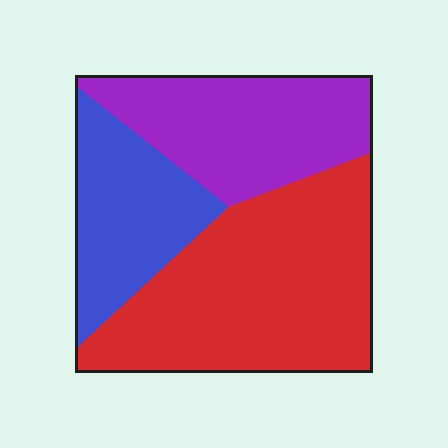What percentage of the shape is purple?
Purple covers around 30% of the shape.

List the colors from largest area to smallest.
From largest to smallest: red, purple, blue.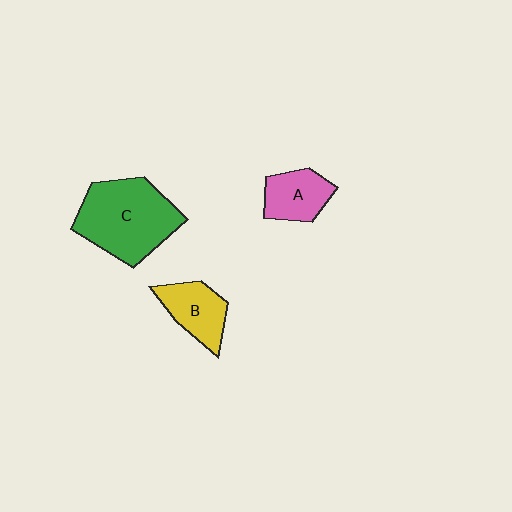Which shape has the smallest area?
Shape A (pink).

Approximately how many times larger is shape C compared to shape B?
Approximately 2.0 times.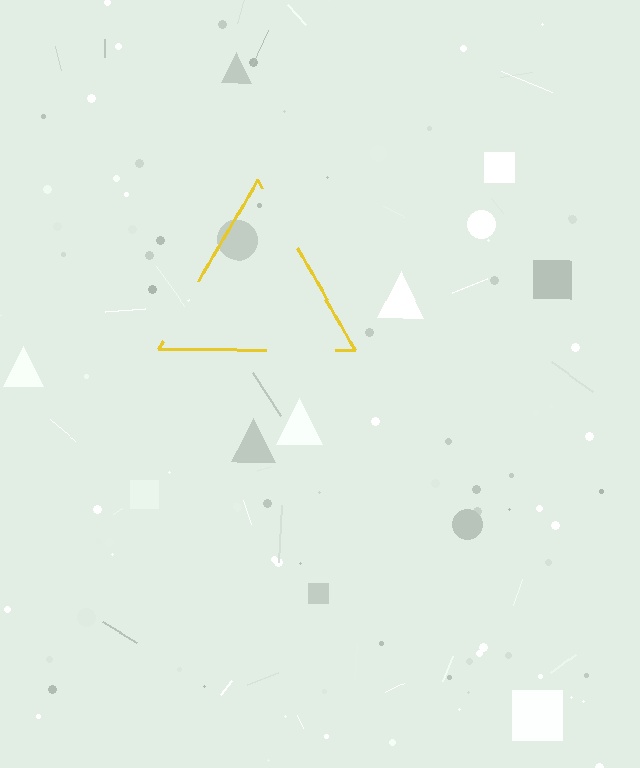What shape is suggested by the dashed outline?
The dashed outline suggests a triangle.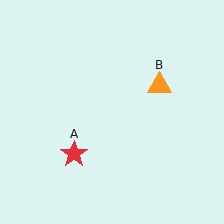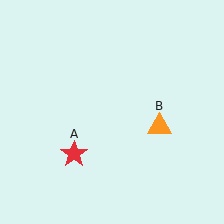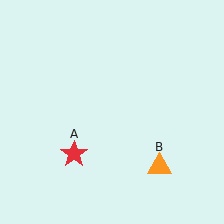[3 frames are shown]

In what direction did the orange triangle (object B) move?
The orange triangle (object B) moved down.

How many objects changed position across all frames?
1 object changed position: orange triangle (object B).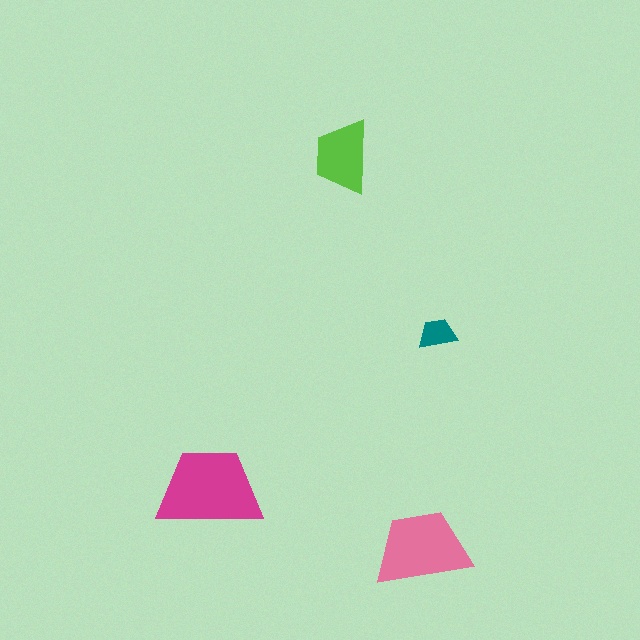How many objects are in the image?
There are 4 objects in the image.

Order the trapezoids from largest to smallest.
the magenta one, the pink one, the lime one, the teal one.